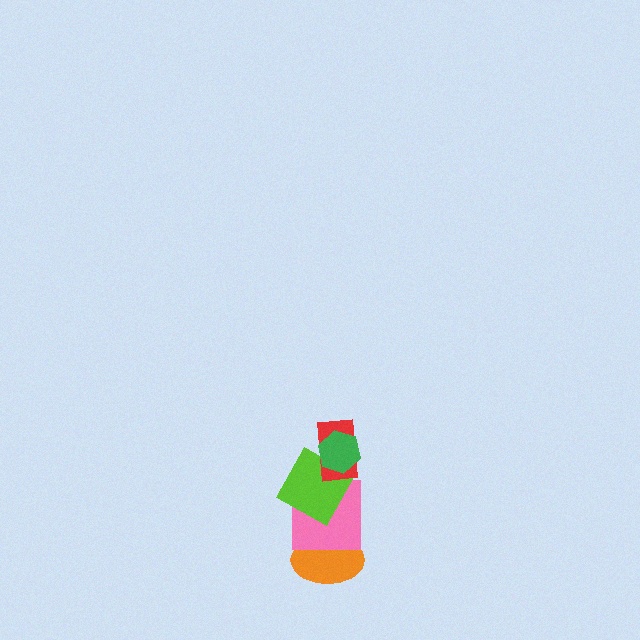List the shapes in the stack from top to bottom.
From top to bottom: the green hexagon, the red rectangle, the lime square, the pink square, the orange ellipse.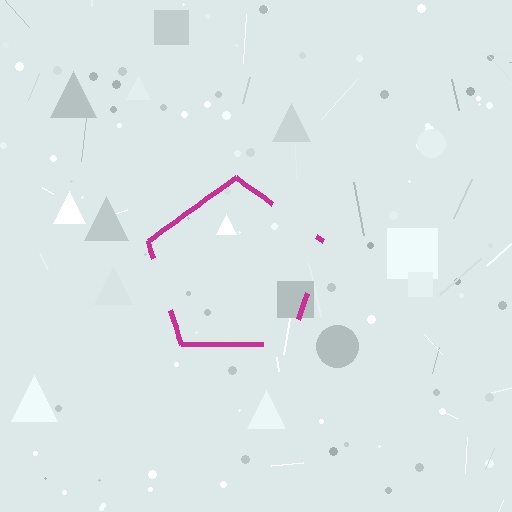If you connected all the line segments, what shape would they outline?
They would outline a pentagon.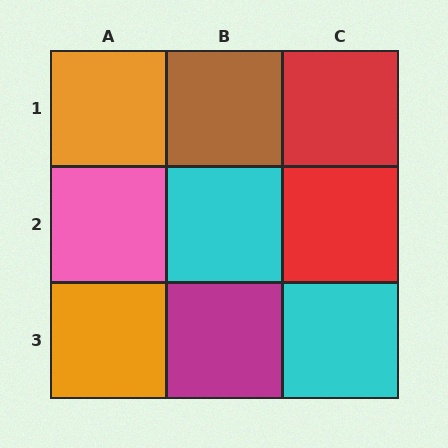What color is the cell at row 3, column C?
Cyan.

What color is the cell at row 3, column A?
Orange.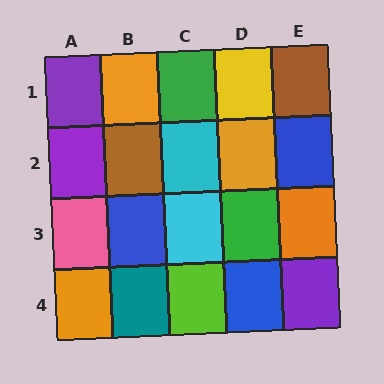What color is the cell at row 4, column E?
Purple.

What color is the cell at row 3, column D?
Green.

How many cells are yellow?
1 cell is yellow.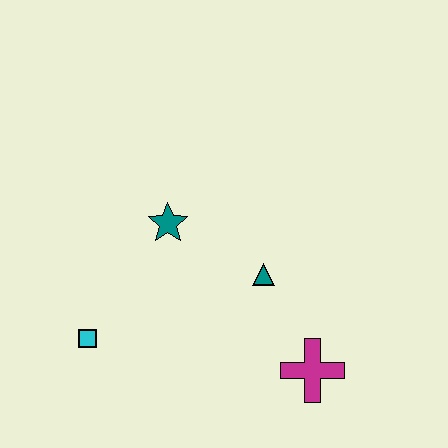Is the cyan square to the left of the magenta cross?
Yes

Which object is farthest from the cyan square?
The magenta cross is farthest from the cyan square.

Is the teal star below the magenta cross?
No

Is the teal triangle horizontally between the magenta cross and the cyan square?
Yes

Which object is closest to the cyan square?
The teal star is closest to the cyan square.